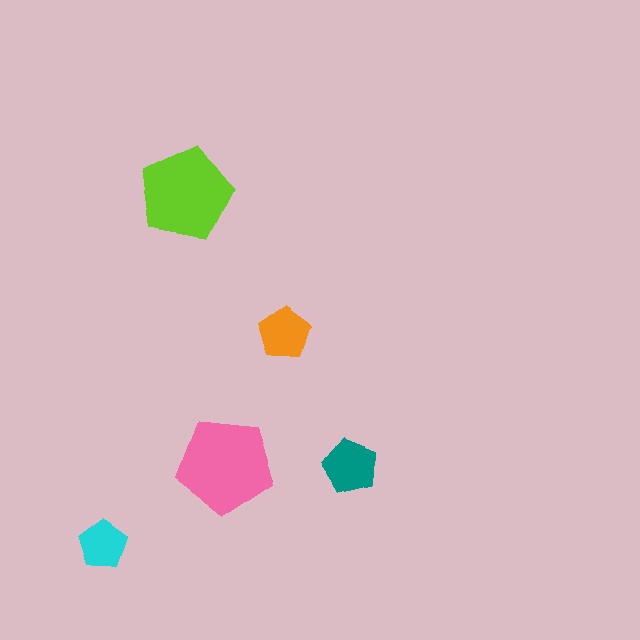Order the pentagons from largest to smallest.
the pink one, the lime one, the teal one, the orange one, the cyan one.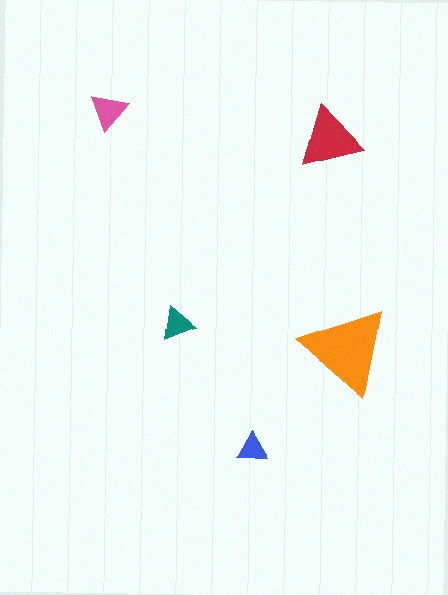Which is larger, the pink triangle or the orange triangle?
The orange one.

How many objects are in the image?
There are 5 objects in the image.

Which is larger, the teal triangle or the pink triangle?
The pink one.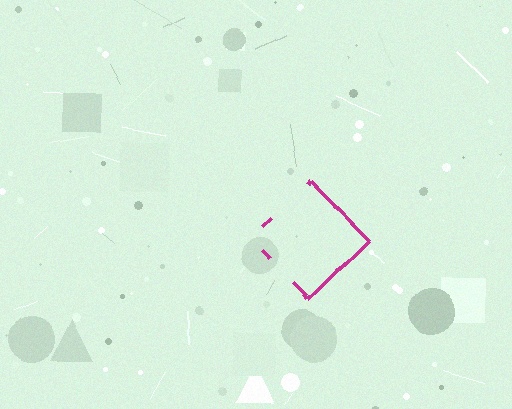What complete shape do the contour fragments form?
The contour fragments form a diamond.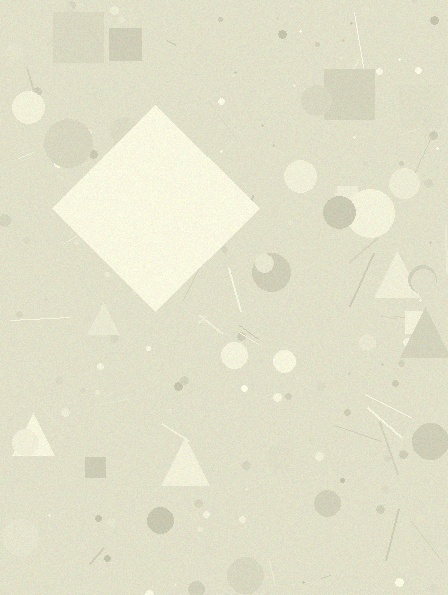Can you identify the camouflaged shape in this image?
The camouflaged shape is a diamond.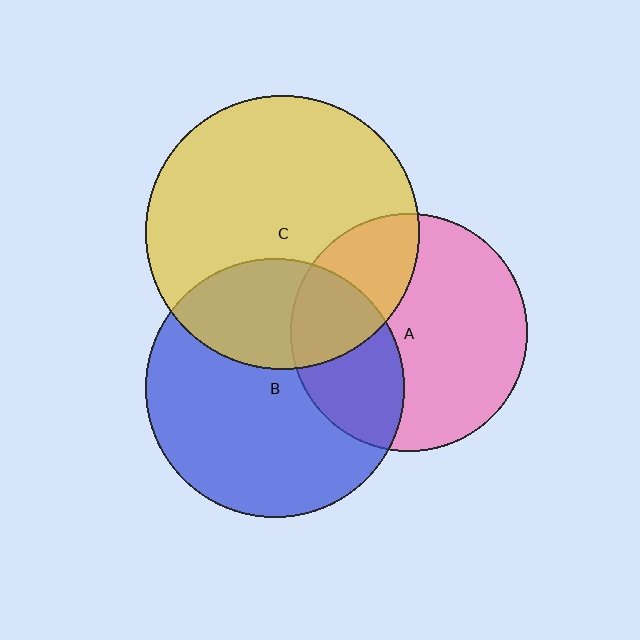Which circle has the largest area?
Circle C (yellow).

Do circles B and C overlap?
Yes.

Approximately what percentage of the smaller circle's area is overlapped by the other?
Approximately 30%.